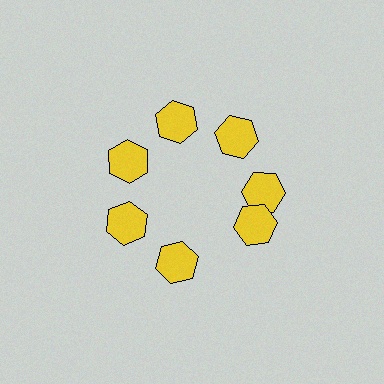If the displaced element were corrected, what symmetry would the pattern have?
It would have 7-fold rotational symmetry — the pattern would map onto itself every 51 degrees.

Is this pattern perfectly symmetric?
No. The 7 yellow hexagons are arranged in a ring, but one element near the 5 o'clock position is rotated out of alignment along the ring, breaking the 7-fold rotational symmetry.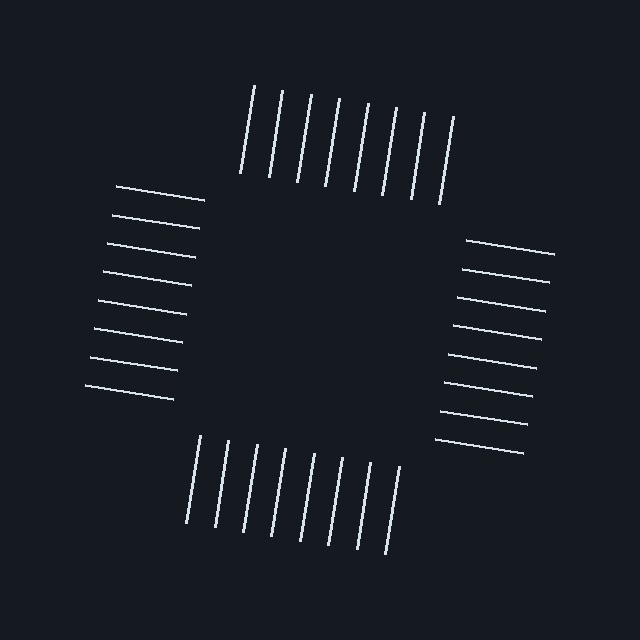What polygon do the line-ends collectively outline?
An illusory square — the line segments terminate on its edges but no continuous stroke is drawn.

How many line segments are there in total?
32 — 8 along each of the 4 edges.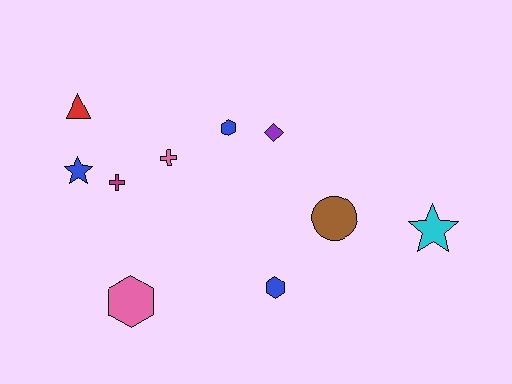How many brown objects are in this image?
There is 1 brown object.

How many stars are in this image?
There are 2 stars.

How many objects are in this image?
There are 10 objects.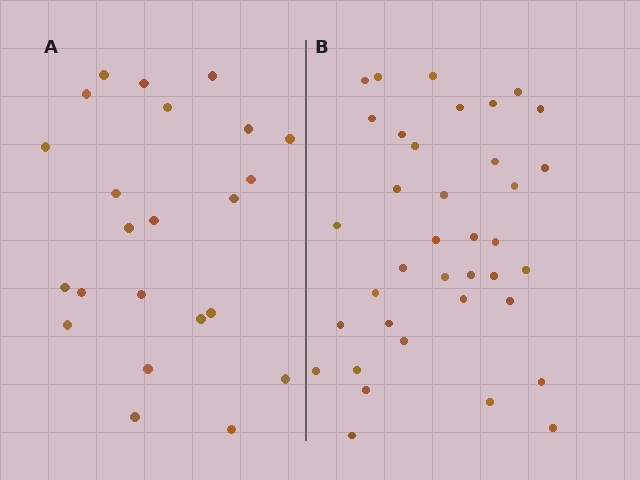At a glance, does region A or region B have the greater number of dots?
Region B (the right region) has more dots.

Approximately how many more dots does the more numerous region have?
Region B has approximately 15 more dots than region A.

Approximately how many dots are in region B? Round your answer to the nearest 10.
About 40 dots. (The exact count is 37, which rounds to 40.)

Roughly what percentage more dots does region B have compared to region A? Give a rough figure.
About 60% more.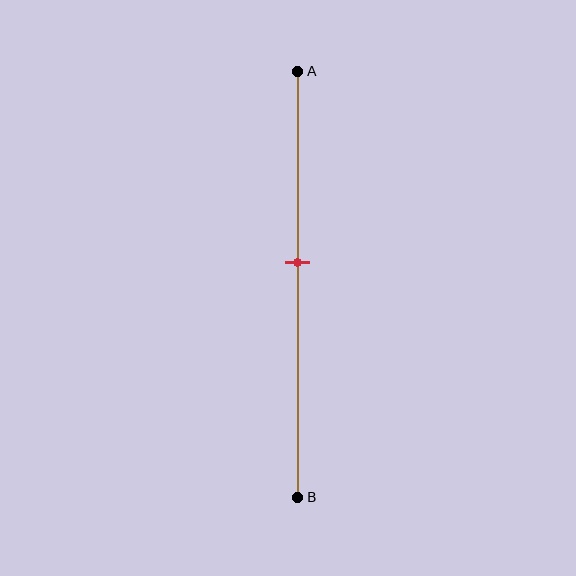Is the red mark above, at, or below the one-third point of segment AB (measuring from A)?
The red mark is below the one-third point of segment AB.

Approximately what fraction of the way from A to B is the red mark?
The red mark is approximately 45% of the way from A to B.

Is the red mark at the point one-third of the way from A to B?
No, the mark is at about 45% from A, not at the 33% one-third point.